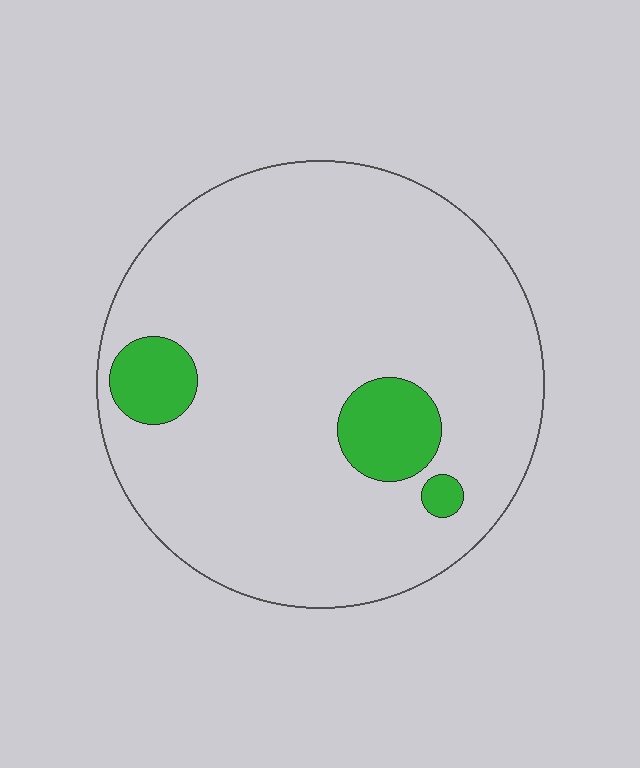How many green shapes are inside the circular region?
3.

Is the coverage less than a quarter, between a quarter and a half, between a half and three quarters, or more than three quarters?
Less than a quarter.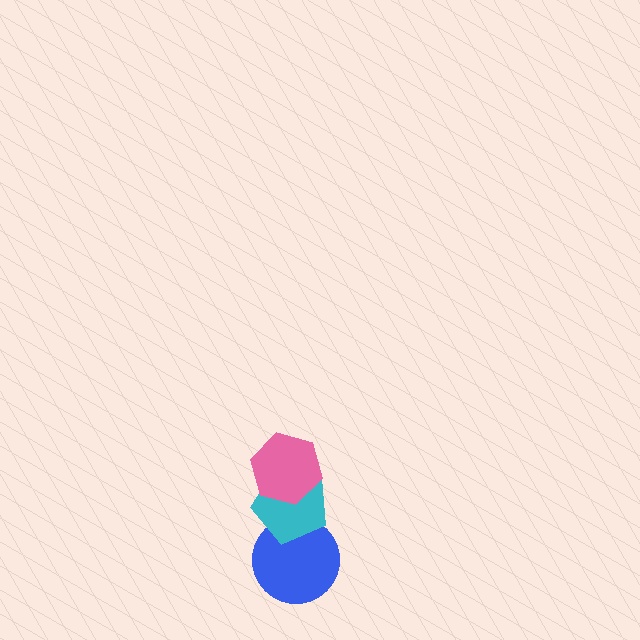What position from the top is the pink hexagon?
The pink hexagon is 1st from the top.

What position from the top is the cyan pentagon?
The cyan pentagon is 2nd from the top.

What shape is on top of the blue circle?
The cyan pentagon is on top of the blue circle.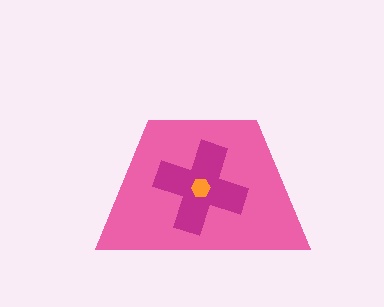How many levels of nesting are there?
3.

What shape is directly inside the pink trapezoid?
The magenta cross.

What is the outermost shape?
The pink trapezoid.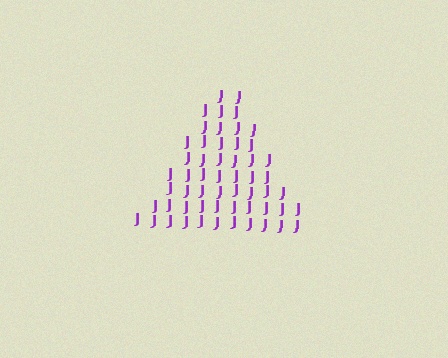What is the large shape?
The large shape is a triangle.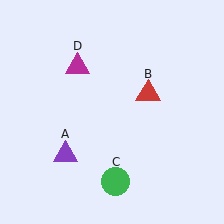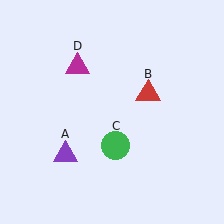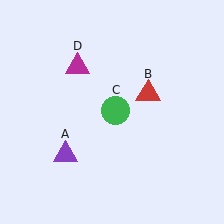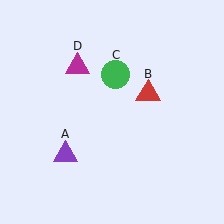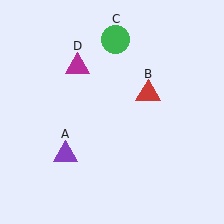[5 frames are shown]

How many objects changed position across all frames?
1 object changed position: green circle (object C).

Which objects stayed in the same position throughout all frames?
Purple triangle (object A) and red triangle (object B) and magenta triangle (object D) remained stationary.